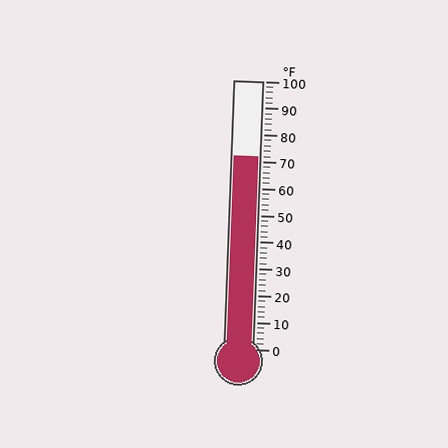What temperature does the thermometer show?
The thermometer shows approximately 72°F.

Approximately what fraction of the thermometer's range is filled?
The thermometer is filled to approximately 70% of its range.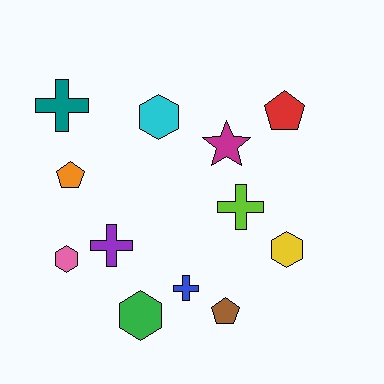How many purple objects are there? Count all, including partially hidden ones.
There is 1 purple object.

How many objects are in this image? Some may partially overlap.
There are 12 objects.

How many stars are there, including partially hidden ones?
There is 1 star.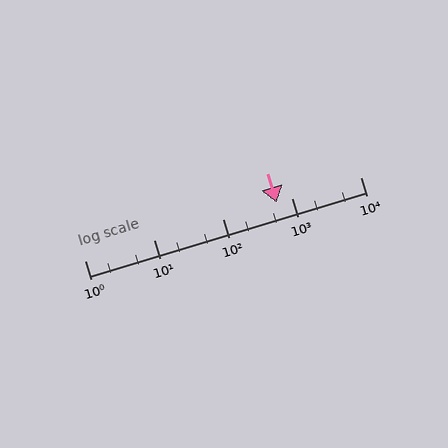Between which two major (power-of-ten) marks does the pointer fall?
The pointer is between 100 and 1000.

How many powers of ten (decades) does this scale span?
The scale spans 4 decades, from 1 to 10000.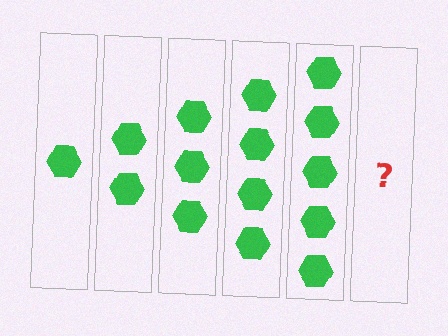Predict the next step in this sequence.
The next step is 6 hexagons.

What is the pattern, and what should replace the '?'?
The pattern is that each step adds one more hexagon. The '?' should be 6 hexagons.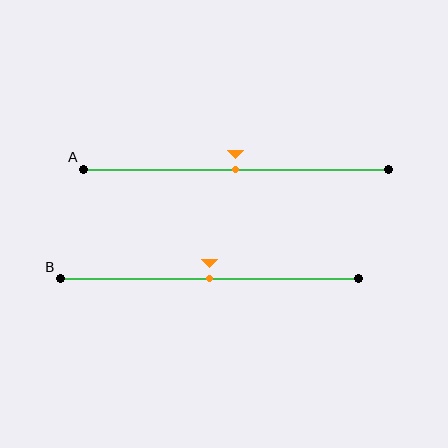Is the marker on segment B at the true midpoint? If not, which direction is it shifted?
Yes, the marker on segment B is at the true midpoint.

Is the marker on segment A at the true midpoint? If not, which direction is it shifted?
Yes, the marker on segment A is at the true midpoint.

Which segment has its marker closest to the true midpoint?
Segment A has its marker closest to the true midpoint.